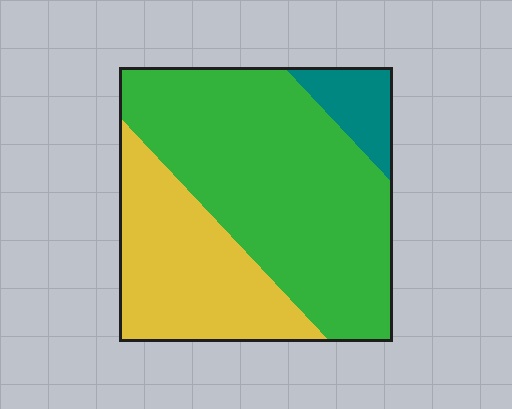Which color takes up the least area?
Teal, at roughly 10%.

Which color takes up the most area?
Green, at roughly 60%.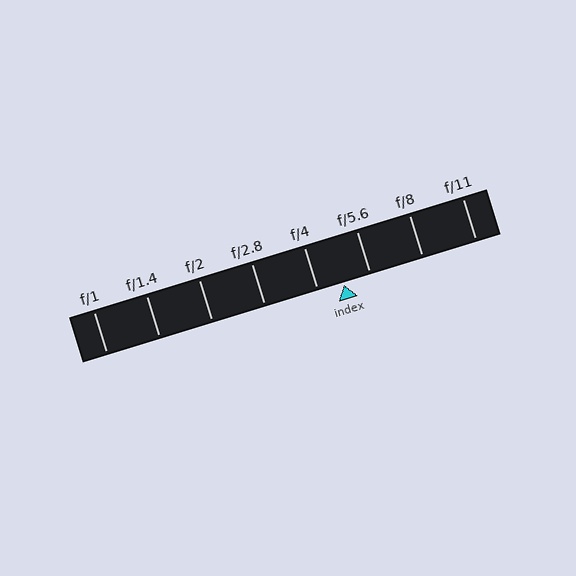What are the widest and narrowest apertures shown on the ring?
The widest aperture shown is f/1 and the narrowest is f/11.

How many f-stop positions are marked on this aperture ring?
There are 8 f-stop positions marked.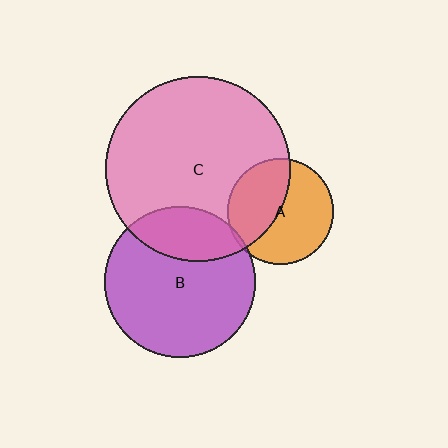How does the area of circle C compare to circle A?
Approximately 3.0 times.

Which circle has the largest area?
Circle C (pink).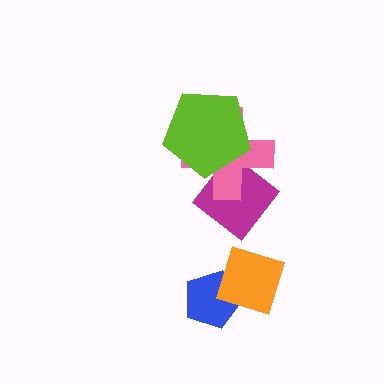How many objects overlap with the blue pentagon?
1 object overlaps with the blue pentagon.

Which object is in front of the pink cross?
The lime pentagon is in front of the pink cross.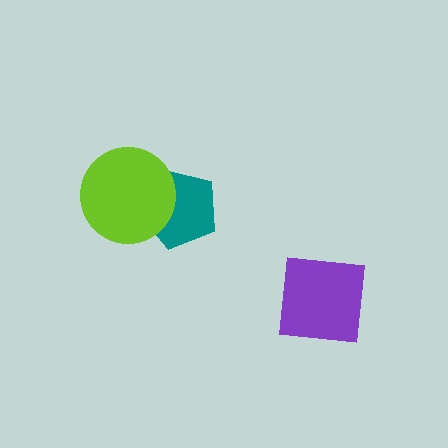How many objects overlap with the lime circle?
1 object overlaps with the lime circle.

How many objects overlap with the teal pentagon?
1 object overlaps with the teal pentagon.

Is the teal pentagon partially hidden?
Yes, it is partially covered by another shape.